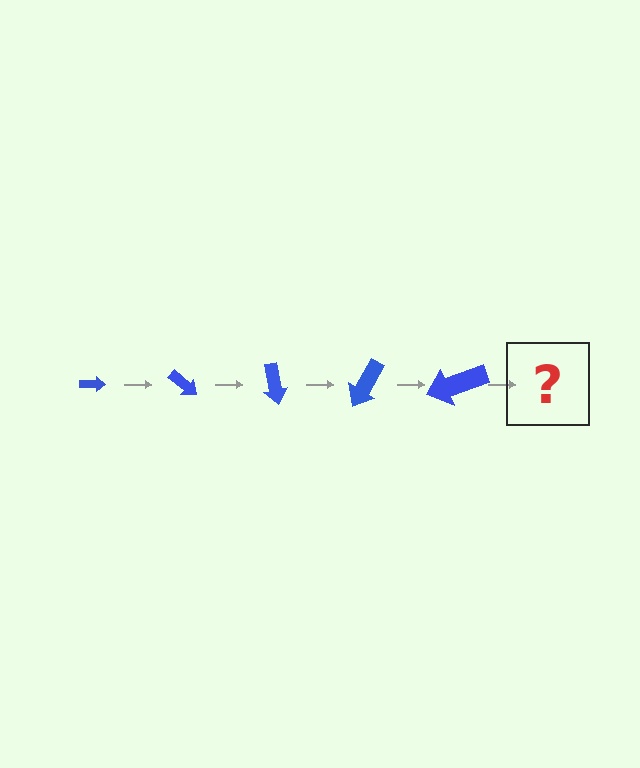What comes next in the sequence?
The next element should be an arrow, larger than the previous one and rotated 200 degrees from the start.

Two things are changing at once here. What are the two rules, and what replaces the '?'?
The two rules are that the arrow grows larger each step and it rotates 40 degrees each step. The '?' should be an arrow, larger than the previous one and rotated 200 degrees from the start.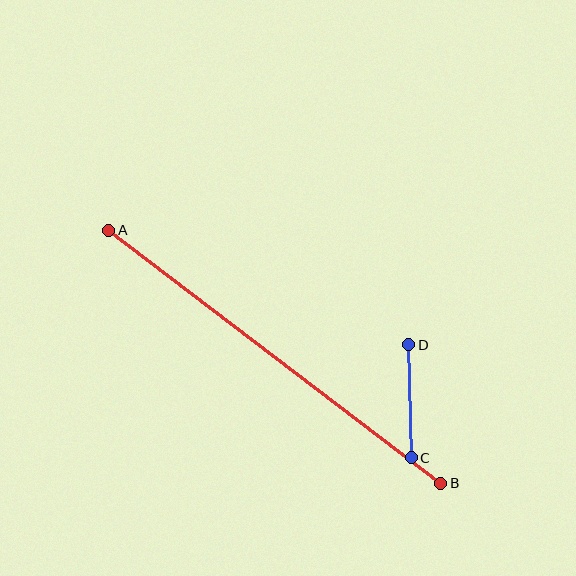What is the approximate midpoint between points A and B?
The midpoint is at approximately (275, 357) pixels.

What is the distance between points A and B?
The distance is approximately 418 pixels.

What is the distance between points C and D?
The distance is approximately 113 pixels.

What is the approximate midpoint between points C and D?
The midpoint is at approximately (410, 401) pixels.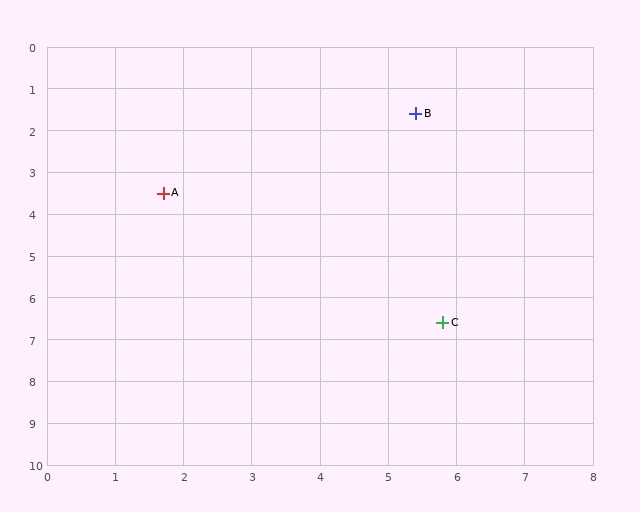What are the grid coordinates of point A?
Point A is at approximately (1.7, 3.5).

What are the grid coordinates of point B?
Point B is at approximately (5.4, 1.6).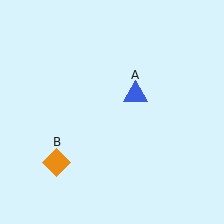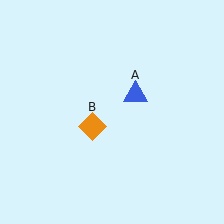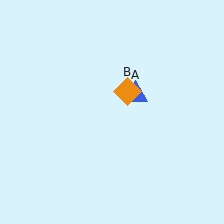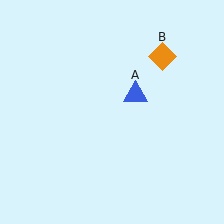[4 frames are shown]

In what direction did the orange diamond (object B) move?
The orange diamond (object B) moved up and to the right.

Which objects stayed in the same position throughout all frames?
Blue triangle (object A) remained stationary.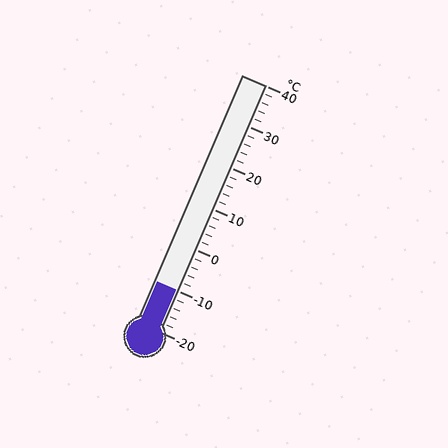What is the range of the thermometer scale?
The thermometer scale ranges from -20°C to 40°C.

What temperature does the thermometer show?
The thermometer shows approximately -10°C.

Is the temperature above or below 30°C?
The temperature is below 30°C.